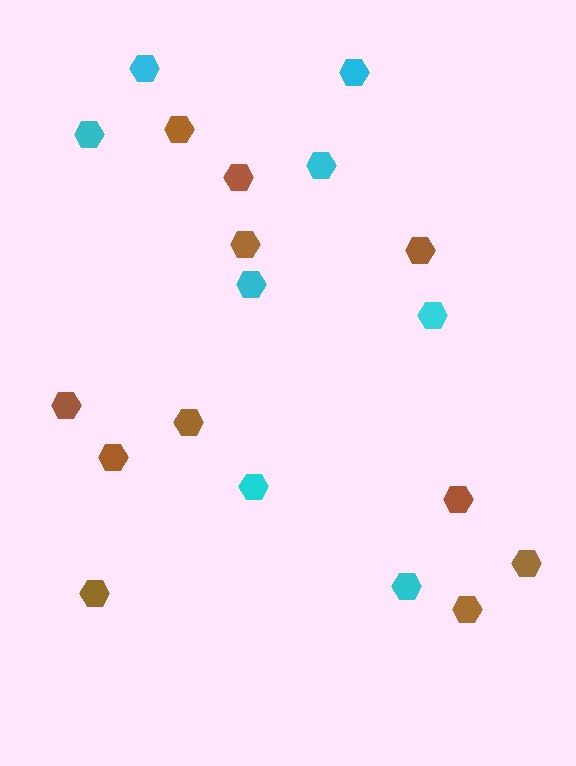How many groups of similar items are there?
There are 2 groups: one group of brown hexagons (11) and one group of cyan hexagons (8).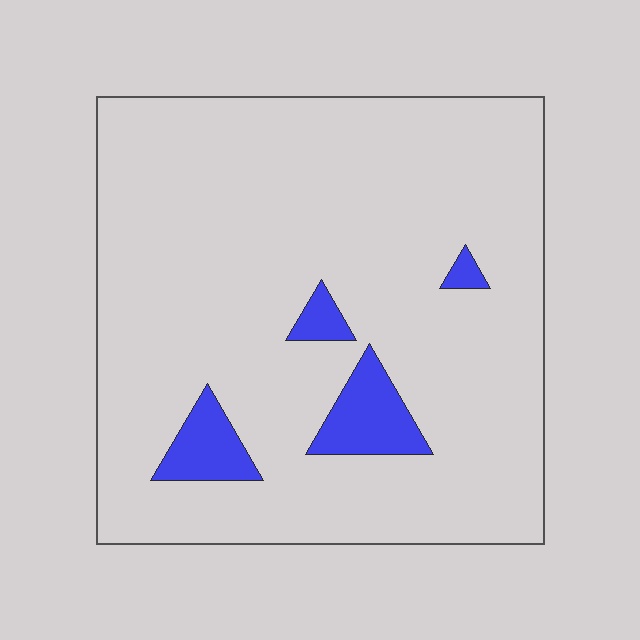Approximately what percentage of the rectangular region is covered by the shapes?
Approximately 10%.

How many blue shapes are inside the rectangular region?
4.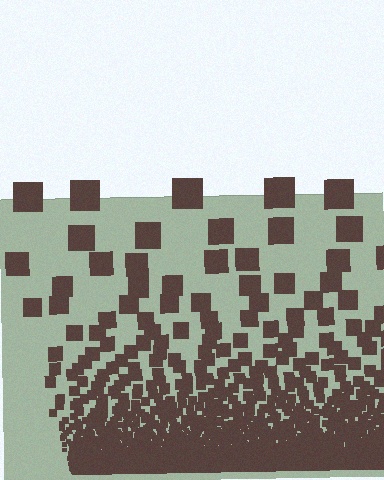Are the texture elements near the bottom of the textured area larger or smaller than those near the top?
Smaller. The gradient is inverted — elements near the bottom are smaller and denser.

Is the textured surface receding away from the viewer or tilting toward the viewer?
The surface appears to tilt toward the viewer. Texture elements get larger and sparser toward the top.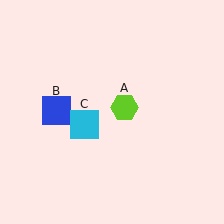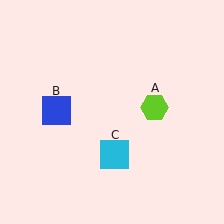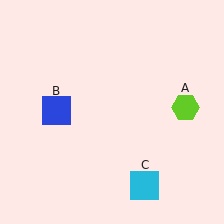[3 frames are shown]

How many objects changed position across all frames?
2 objects changed position: lime hexagon (object A), cyan square (object C).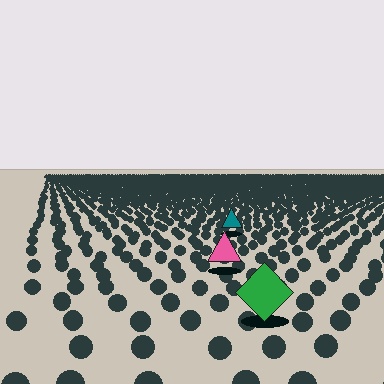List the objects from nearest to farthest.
From nearest to farthest: the green diamond, the pink triangle, the teal triangle.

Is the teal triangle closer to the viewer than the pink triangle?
No. The pink triangle is closer — you can tell from the texture gradient: the ground texture is coarser near it.